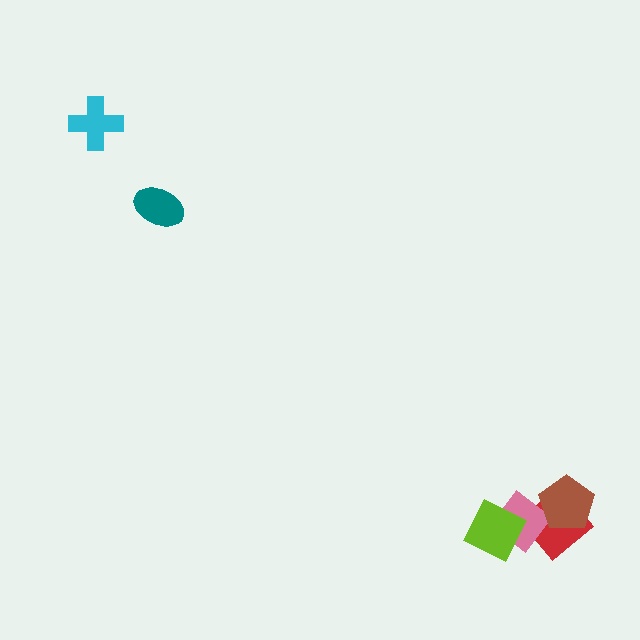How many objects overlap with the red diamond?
2 objects overlap with the red diamond.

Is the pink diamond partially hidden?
Yes, it is partially covered by another shape.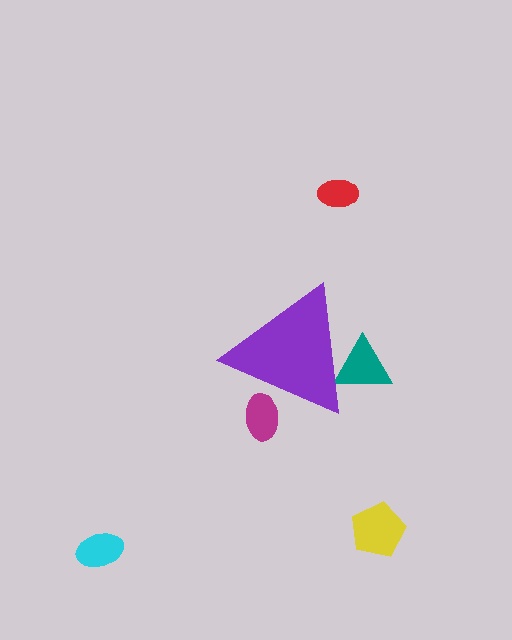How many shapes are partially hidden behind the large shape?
2 shapes are partially hidden.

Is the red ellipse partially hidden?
No, the red ellipse is fully visible.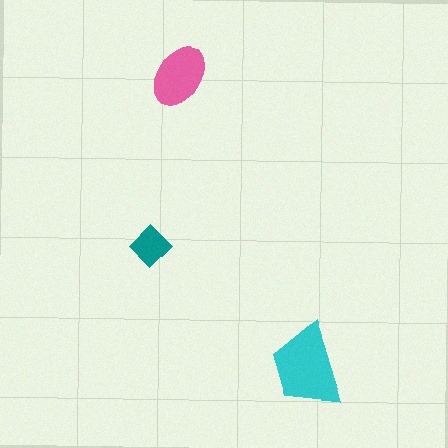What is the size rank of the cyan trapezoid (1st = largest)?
1st.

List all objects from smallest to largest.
The teal diamond, the pink ellipse, the cyan trapezoid.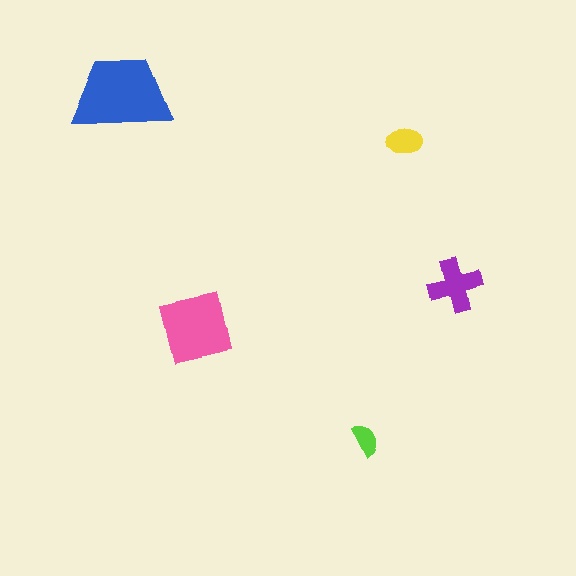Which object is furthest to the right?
The purple cross is rightmost.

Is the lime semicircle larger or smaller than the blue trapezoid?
Smaller.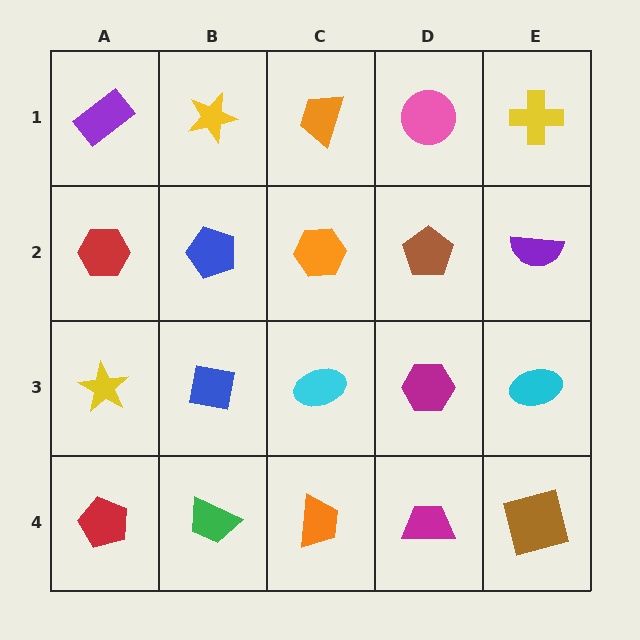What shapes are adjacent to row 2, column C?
An orange trapezoid (row 1, column C), a cyan ellipse (row 3, column C), a blue pentagon (row 2, column B), a brown pentagon (row 2, column D).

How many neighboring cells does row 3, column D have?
4.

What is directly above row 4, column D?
A magenta hexagon.